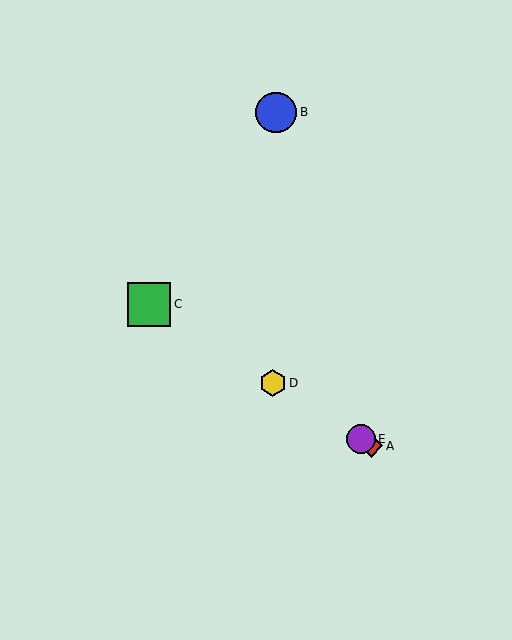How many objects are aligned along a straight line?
4 objects (A, C, D, E) are aligned along a straight line.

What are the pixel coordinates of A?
Object A is at (372, 446).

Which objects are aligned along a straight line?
Objects A, C, D, E are aligned along a straight line.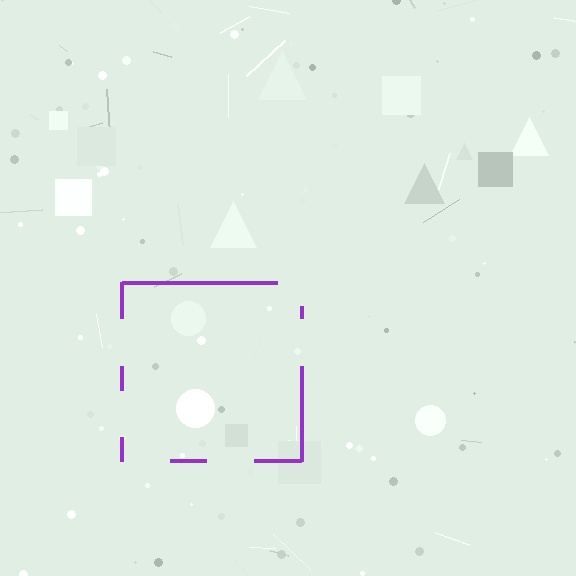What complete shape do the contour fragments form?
The contour fragments form a square.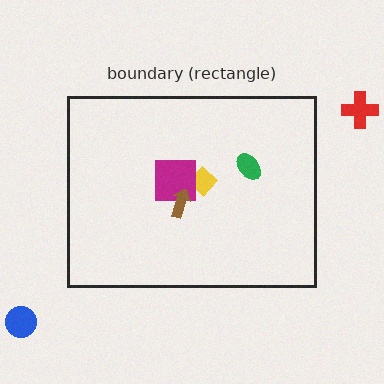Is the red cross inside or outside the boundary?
Outside.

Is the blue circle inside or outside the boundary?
Outside.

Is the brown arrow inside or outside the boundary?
Inside.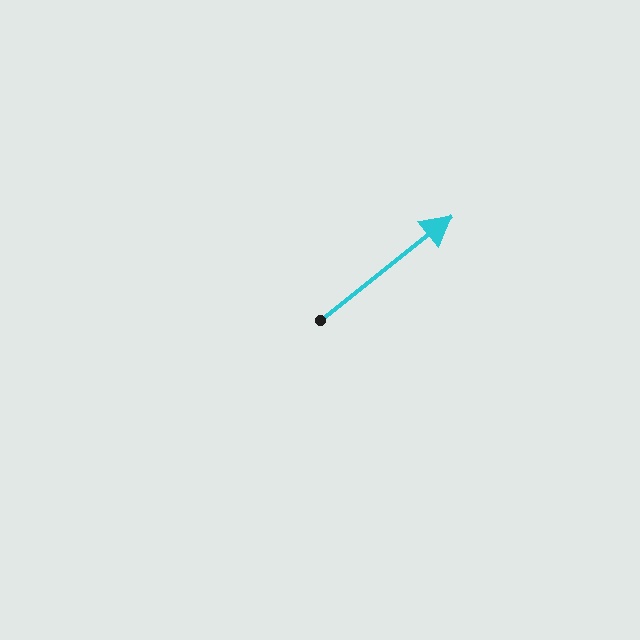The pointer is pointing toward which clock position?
Roughly 2 o'clock.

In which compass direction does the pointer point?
Northeast.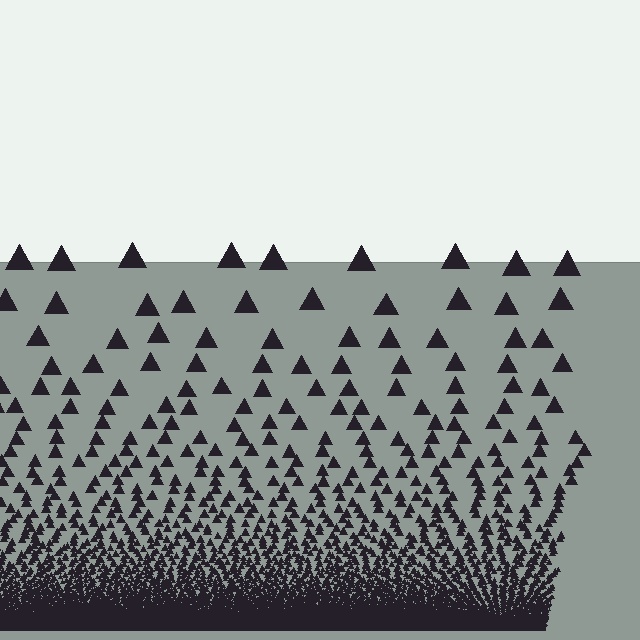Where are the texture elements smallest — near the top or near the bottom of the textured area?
Near the bottom.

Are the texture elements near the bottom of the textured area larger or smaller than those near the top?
Smaller. The gradient is inverted — elements near the bottom are smaller and denser.